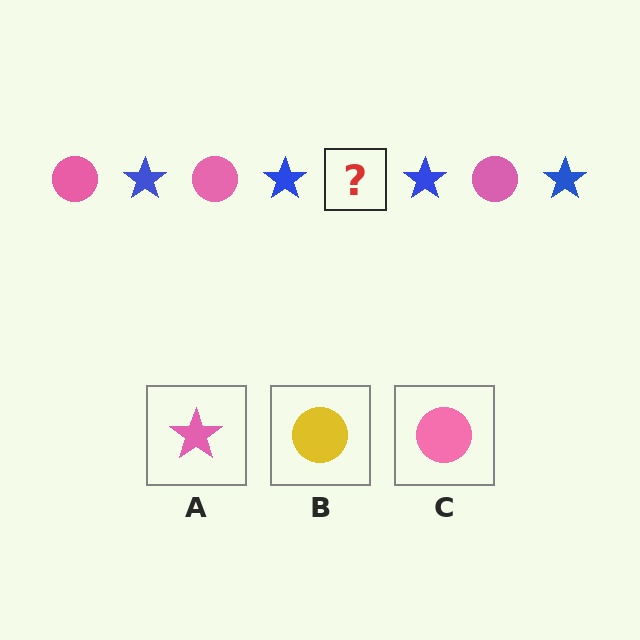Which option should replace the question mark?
Option C.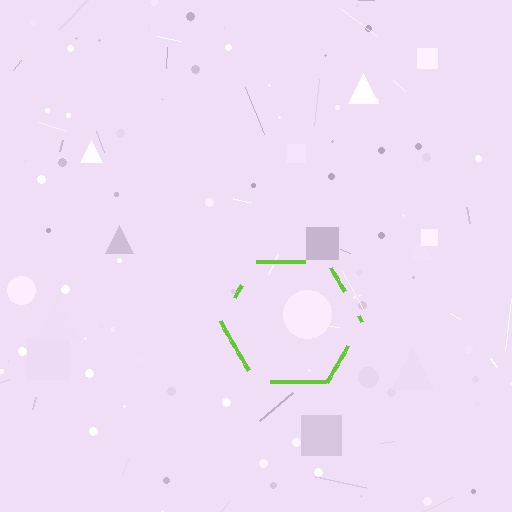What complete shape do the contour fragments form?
The contour fragments form a hexagon.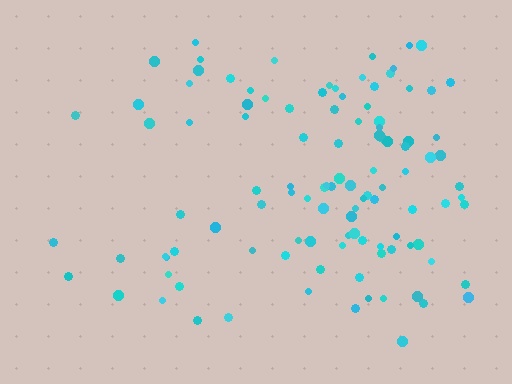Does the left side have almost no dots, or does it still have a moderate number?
Still a moderate number, just noticeably fewer than the right.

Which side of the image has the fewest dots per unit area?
The left.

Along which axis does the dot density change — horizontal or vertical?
Horizontal.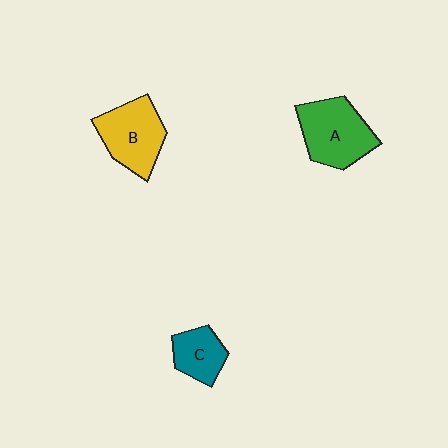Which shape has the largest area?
Shape A (green).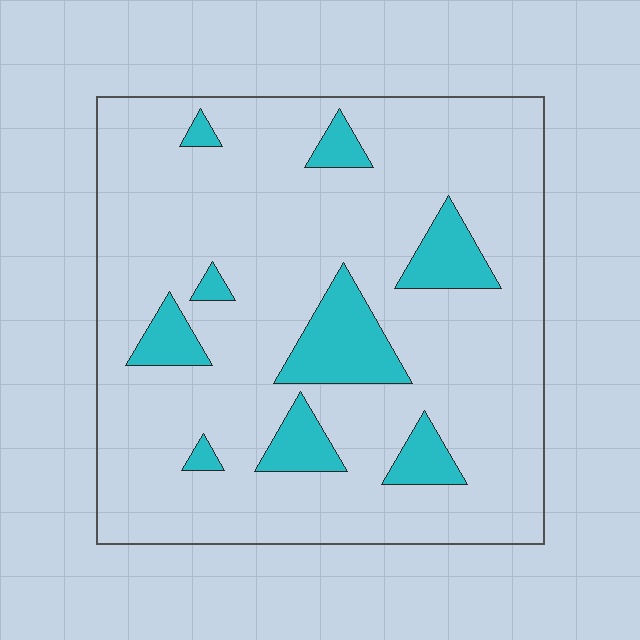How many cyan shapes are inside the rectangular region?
9.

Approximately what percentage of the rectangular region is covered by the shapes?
Approximately 15%.